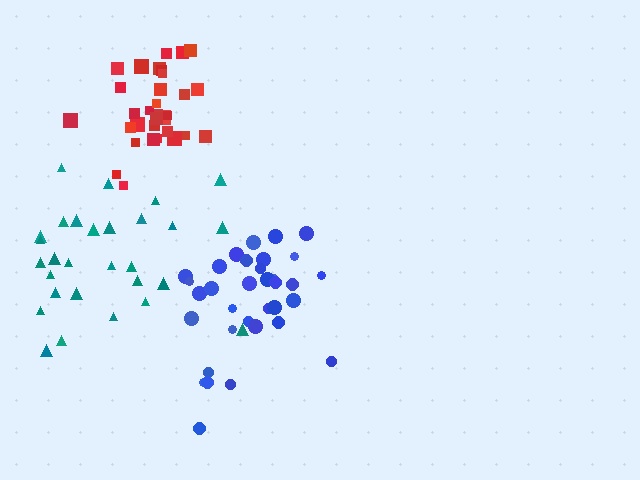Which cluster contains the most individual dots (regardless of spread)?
Blue (35).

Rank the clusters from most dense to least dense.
red, blue, teal.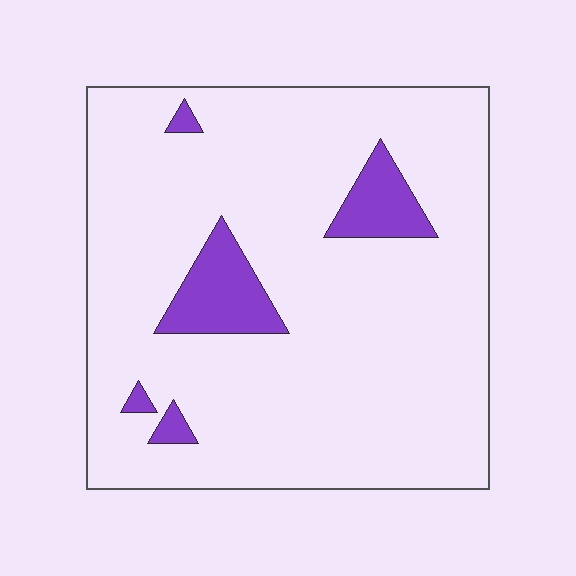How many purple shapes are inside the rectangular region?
5.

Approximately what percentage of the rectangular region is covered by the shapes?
Approximately 10%.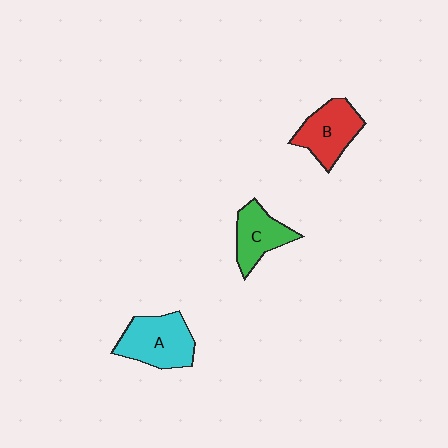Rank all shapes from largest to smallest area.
From largest to smallest: A (cyan), B (red), C (green).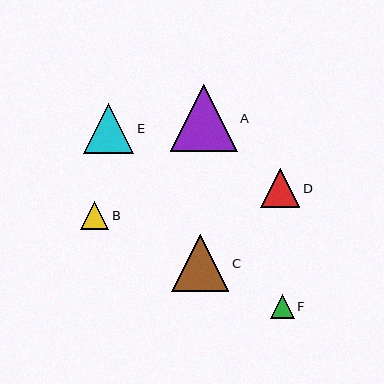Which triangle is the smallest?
Triangle F is the smallest with a size of approximately 24 pixels.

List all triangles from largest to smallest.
From largest to smallest: A, C, E, D, B, F.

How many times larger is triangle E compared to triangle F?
Triangle E is approximately 2.1 times the size of triangle F.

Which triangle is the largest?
Triangle A is the largest with a size of approximately 67 pixels.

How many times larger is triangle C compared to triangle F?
Triangle C is approximately 2.4 times the size of triangle F.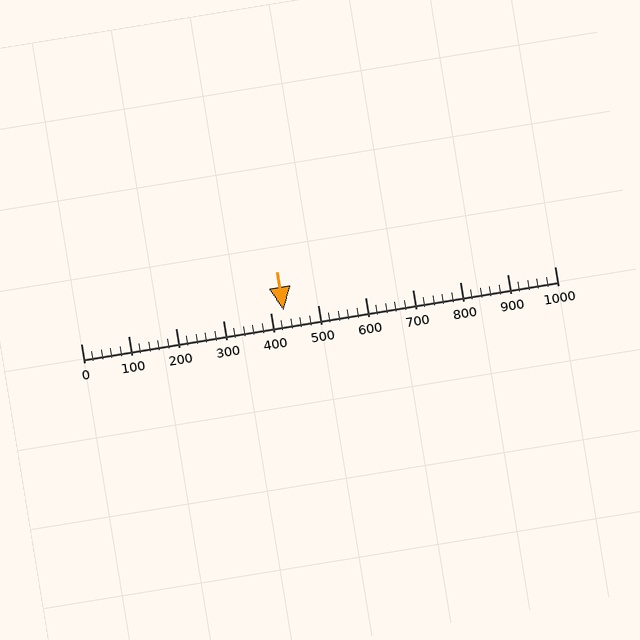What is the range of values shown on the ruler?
The ruler shows values from 0 to 1000.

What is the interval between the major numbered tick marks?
The major tick marks are spaced 100 units apart.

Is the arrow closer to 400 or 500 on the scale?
The arrow is closer to 400.